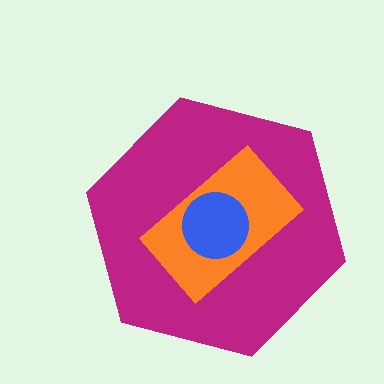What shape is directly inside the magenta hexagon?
The orange rectangle.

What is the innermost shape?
The blue circle.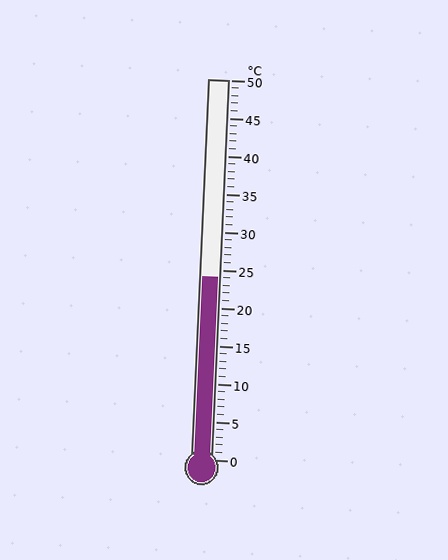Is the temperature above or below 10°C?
The temperature is above 10°C.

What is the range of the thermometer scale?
The thermometer scale ranges from 0°C to 50°C.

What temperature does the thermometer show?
The thermometer shows approximately 24°C.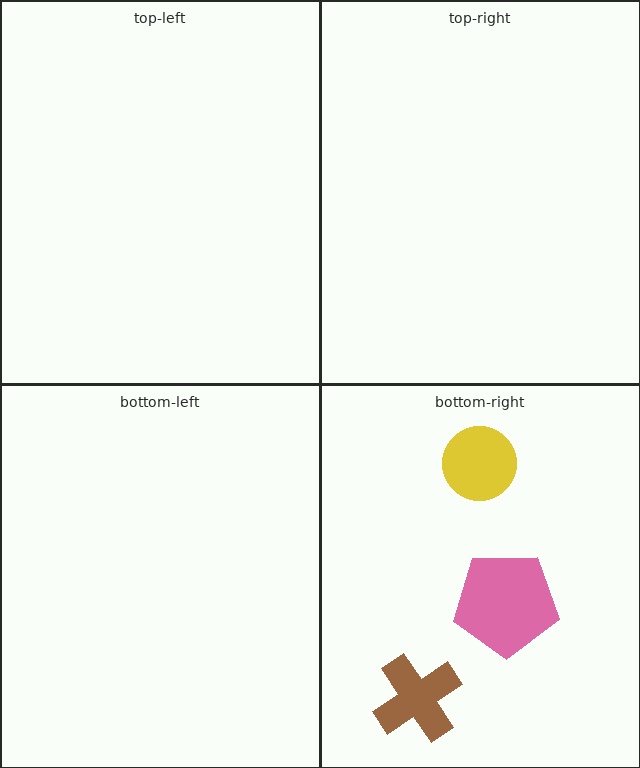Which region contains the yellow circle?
The bottom-right region.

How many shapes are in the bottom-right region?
3.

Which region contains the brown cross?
The bottom-right region.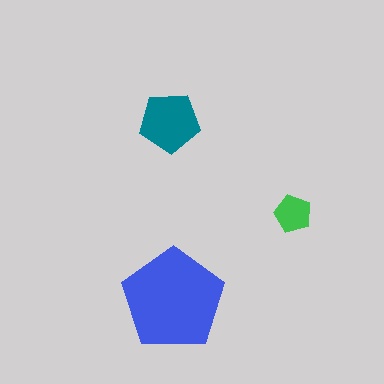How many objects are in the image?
There are 3 objects in the image.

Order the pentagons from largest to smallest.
the blue one, the teal one, the green one.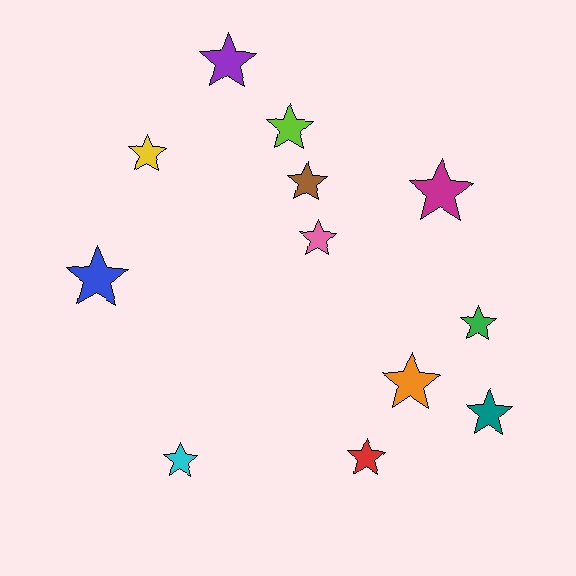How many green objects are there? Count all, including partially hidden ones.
There is 1 green object.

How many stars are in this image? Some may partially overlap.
There are 12 stars.